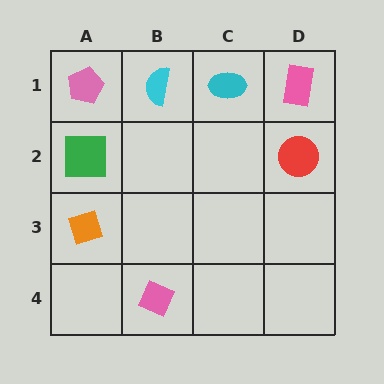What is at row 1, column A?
A pink pentagon.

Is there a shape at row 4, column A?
No, that cell is empty.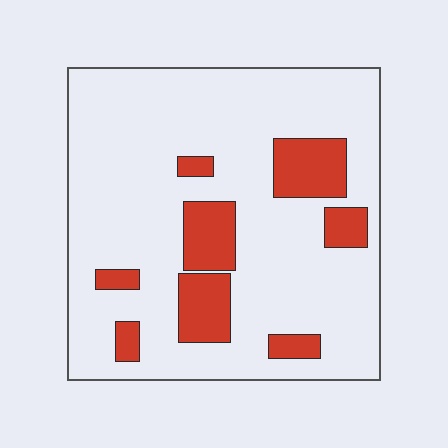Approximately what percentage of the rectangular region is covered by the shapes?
Approximately 20%.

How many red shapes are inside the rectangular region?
8.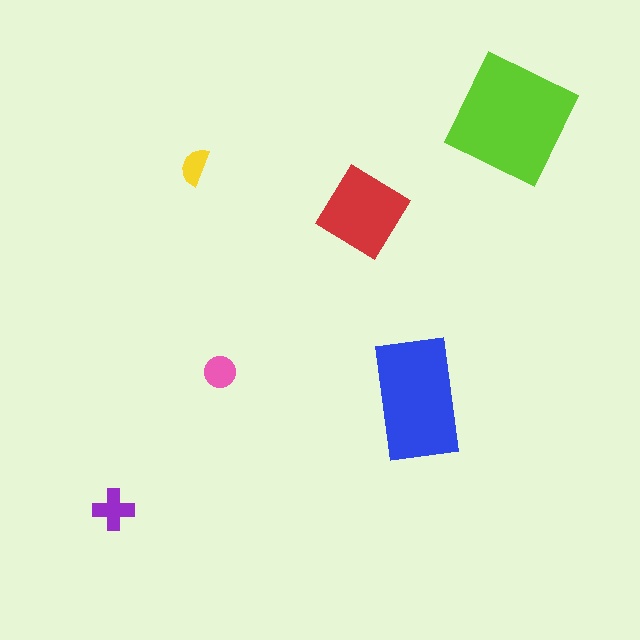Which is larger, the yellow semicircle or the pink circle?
The pink circle.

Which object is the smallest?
The yellow semicircle.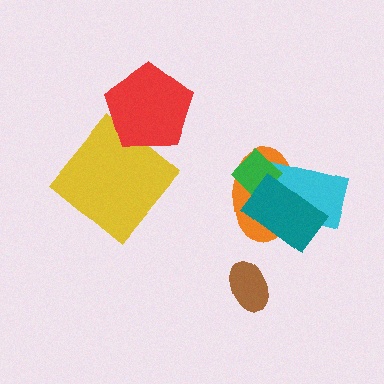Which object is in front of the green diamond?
The teal rectangle is in front of the green diamond.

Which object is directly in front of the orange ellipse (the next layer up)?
The cyan rectangle is directly in front of the orange ellipse.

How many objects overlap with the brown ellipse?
0 objects overlap with the brown ellipse.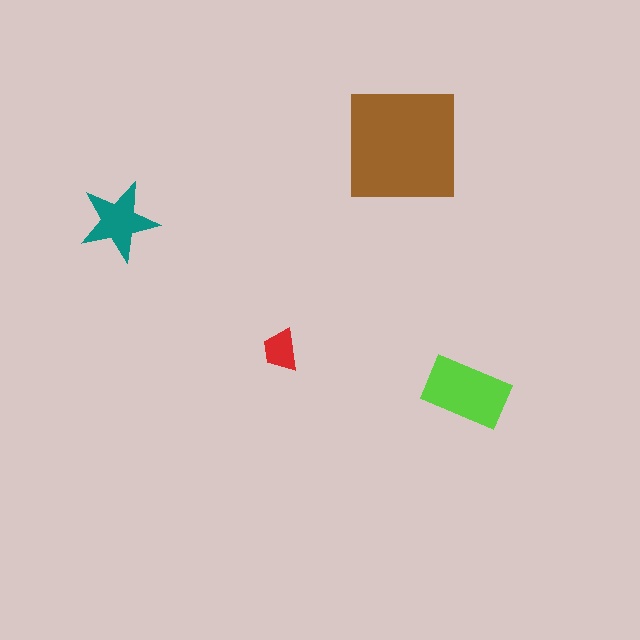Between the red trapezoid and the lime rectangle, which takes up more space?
The lime rectangle.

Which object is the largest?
The brown square.